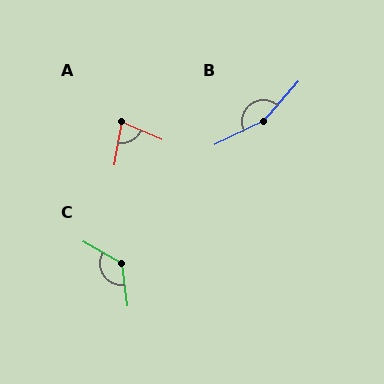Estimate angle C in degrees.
Approximately 127 degrees.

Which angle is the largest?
B, at approximately 157 degrees.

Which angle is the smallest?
A, at approximately 77 degrees.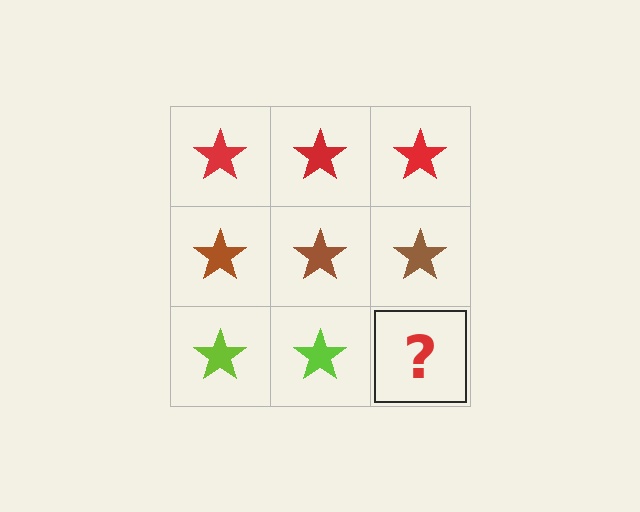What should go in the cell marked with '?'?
The missing cell should contain a lime star.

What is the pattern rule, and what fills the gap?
The rule is that each row has a consistent color. The gap should be filled with a lime star.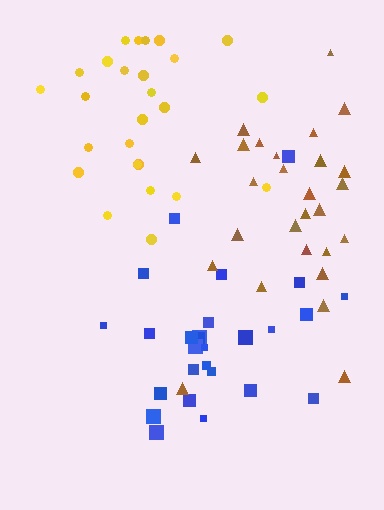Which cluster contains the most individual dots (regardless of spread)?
Blue (27).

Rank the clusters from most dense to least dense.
yellow, blue, brown.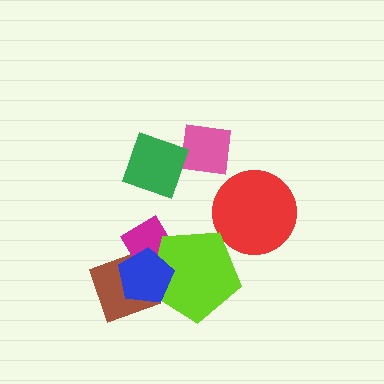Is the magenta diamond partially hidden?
Yes, it is partially covered by another shape.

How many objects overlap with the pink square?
1 object overlaps with the pink square.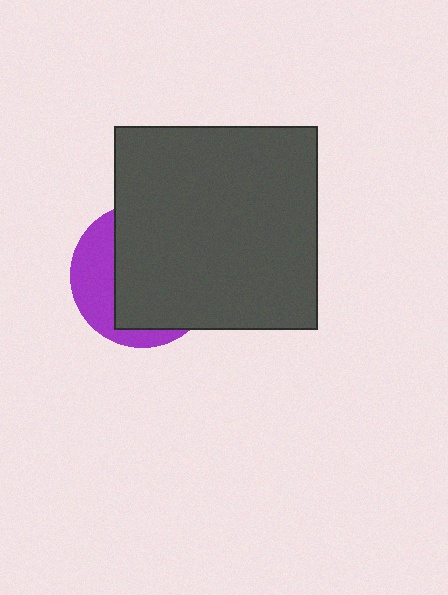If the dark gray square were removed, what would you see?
You would see the complete purple circle.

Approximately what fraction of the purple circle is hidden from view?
Roughly 68% of the purple circle is hidden behind the dark gray square.